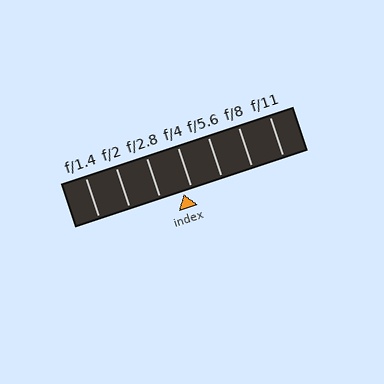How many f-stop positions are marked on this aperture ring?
There are 7 f-stop positions marked.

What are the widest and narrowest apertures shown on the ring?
The widest aperture shown is f/1.4 and the narrowest is f/11.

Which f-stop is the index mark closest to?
The index mark is closest to f/4.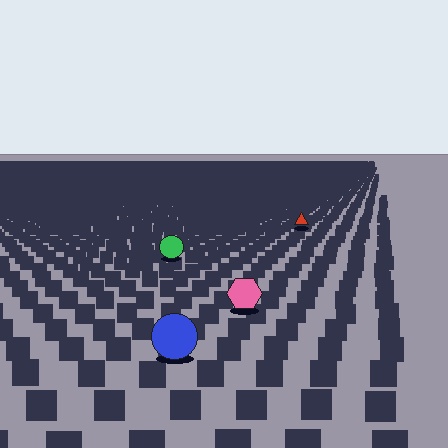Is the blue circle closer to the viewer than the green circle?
Yes. The blue circle is closer — you can tell from the texture gradient: the ground texture is coarser near it.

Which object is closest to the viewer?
The blue circle is closest. The texture marks near it are larger and more spread out.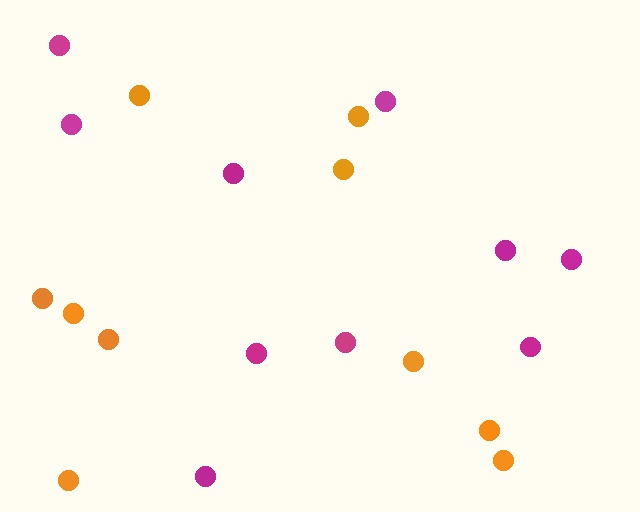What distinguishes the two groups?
There are 2 groups: one group of orange circles (10) and one group of magenta circles (10).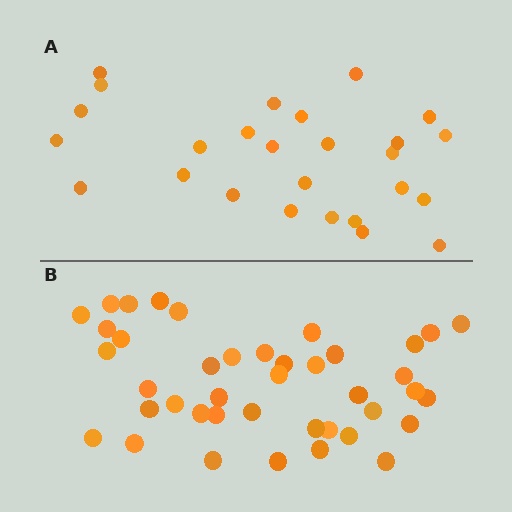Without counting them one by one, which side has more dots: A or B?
Region B (the bottom region) has more dots.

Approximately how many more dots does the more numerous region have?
Region B has approximately 15 more dots than region A.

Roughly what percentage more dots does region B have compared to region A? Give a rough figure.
About 60% more.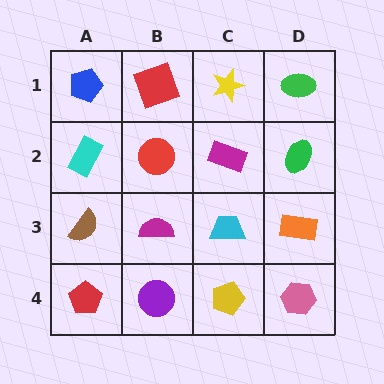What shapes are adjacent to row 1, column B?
A red circle (row 2, column B), a blue pentagon (row 1, column A), a yellow star (row 1, column C).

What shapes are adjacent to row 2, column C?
A yellow star (row 1, column C), a cyan trapezoid (row 3, column C), a red circle (row 2, column B), a green ellipse (row 2, column D).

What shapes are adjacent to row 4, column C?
A cyan trapezoid (row 3, column C), a purple circle (row 4, column B), a pink hexagon (row 4, column D).